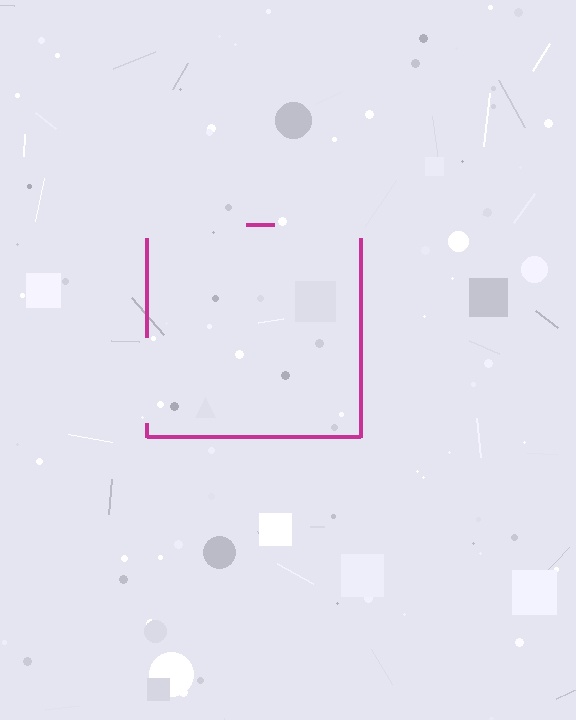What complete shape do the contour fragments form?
The contour fragments form a square.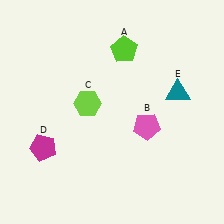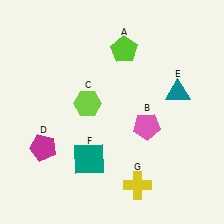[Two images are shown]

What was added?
A teal square (F), a yellow cross (G) were added in Image 2.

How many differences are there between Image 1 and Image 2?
There are 2 differences between the two images.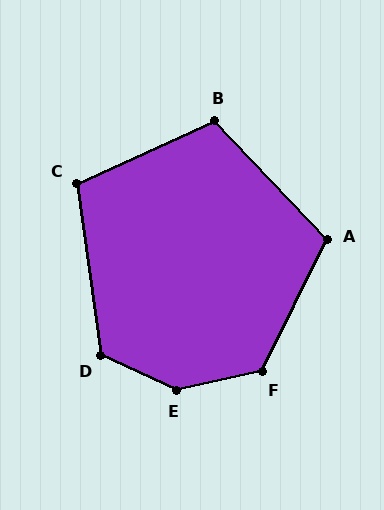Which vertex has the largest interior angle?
E, at approximately 143 degrees.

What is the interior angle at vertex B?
Approximately 109 degrees (obtuse).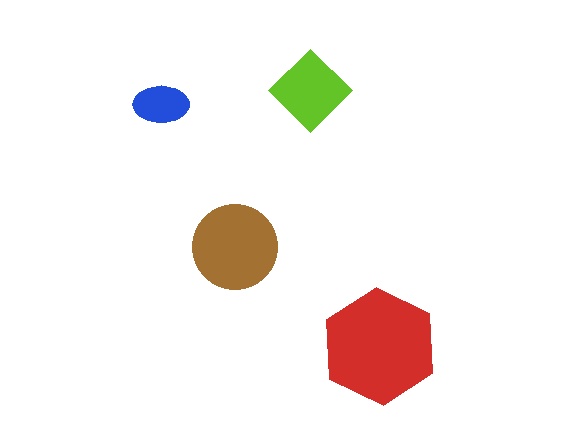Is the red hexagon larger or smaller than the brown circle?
Larger.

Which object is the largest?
The red hexagon.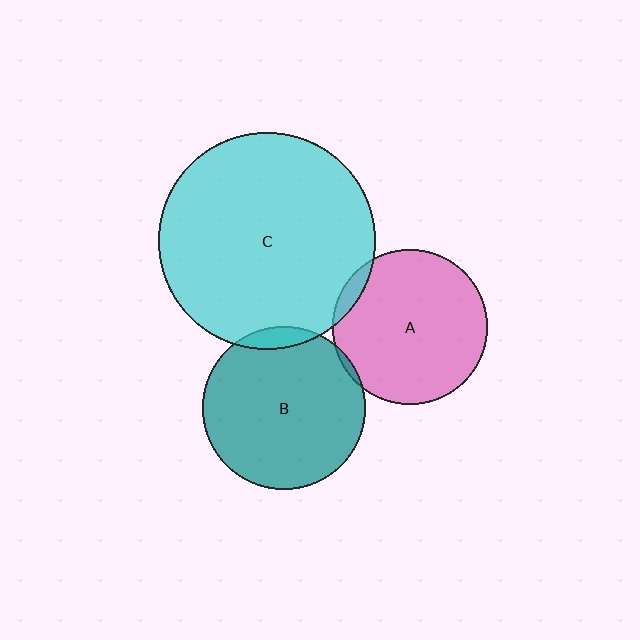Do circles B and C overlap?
Yes.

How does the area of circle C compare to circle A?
Approximately 2.0 times.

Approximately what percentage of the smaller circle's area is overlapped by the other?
Approximately 5%.